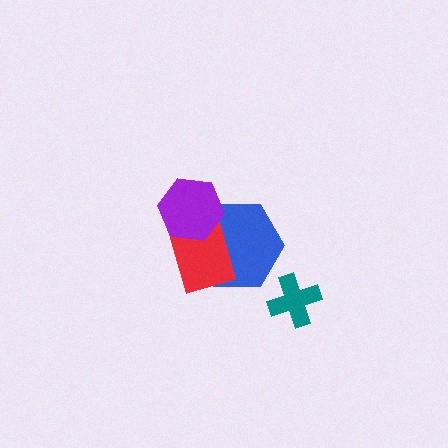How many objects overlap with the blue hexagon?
2 objects overlap with the blue hexagon.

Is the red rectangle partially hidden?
Yes, it is partially covered by another shape.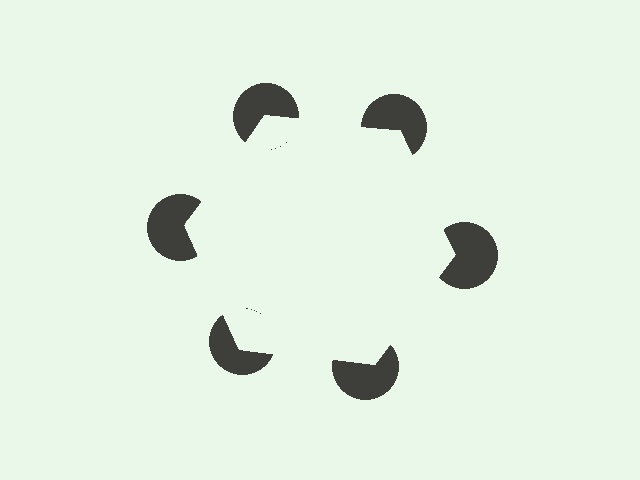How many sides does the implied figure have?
6 sides.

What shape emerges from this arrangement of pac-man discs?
An illusory hexagon — its edges are inferred from the aligned wedge cuts in the pac-man discs, not physically drawn.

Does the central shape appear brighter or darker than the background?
It typically appears slightly brighter than the background, even though no actual brightness change is drawn.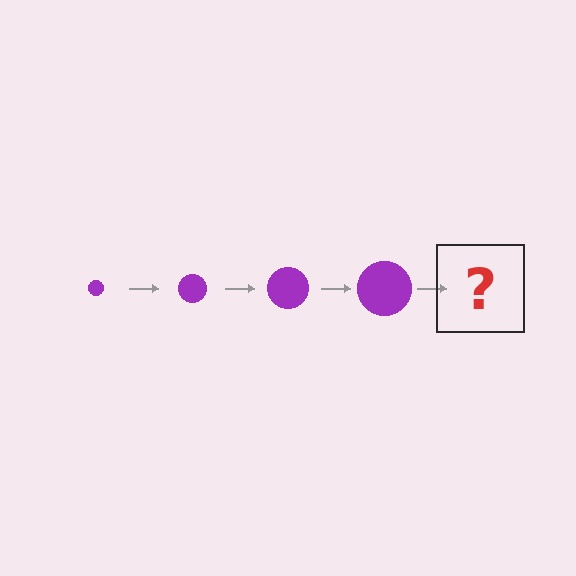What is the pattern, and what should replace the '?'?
The pattern is that the circle gets progressively larger each step. The '?' should be a purple circle, larger than the previous one.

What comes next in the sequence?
The next element should be a purple circle, larger than the previous one.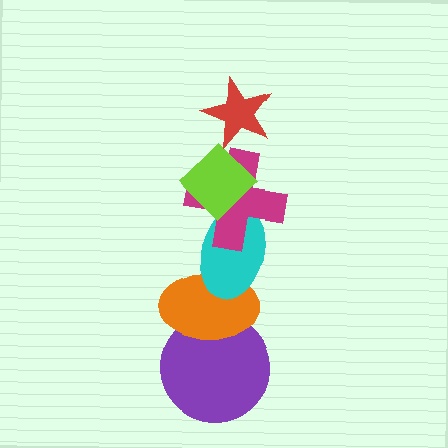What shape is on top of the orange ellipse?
The cyan ellipse is on top of the orange ellipse.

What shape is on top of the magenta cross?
The lime diamond is on top of the magenta cross.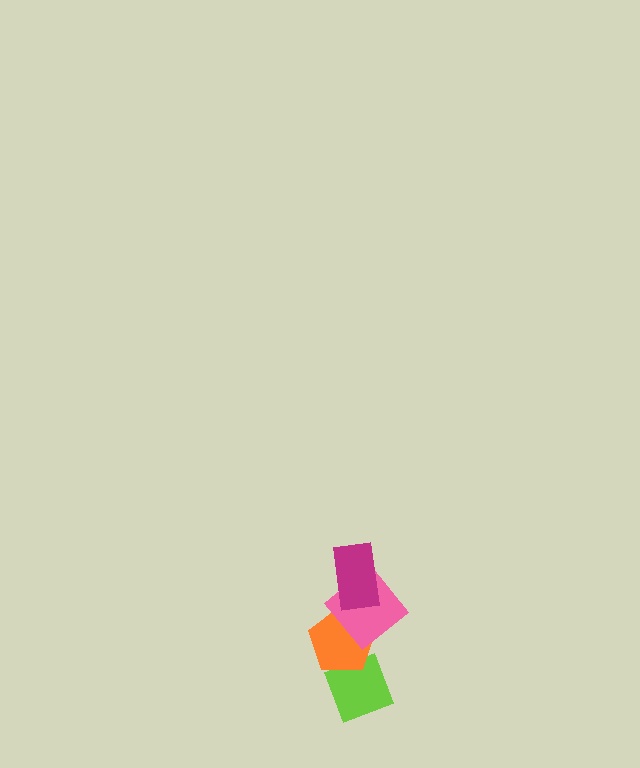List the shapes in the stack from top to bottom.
From top to bottom: the magenta rectangle, the pink diamond, the orange pentagon, the lime diamond.